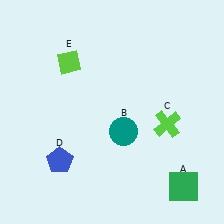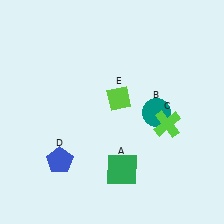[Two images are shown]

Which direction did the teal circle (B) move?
The teal circle (B) moved right.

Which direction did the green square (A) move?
The green square (A) moved left.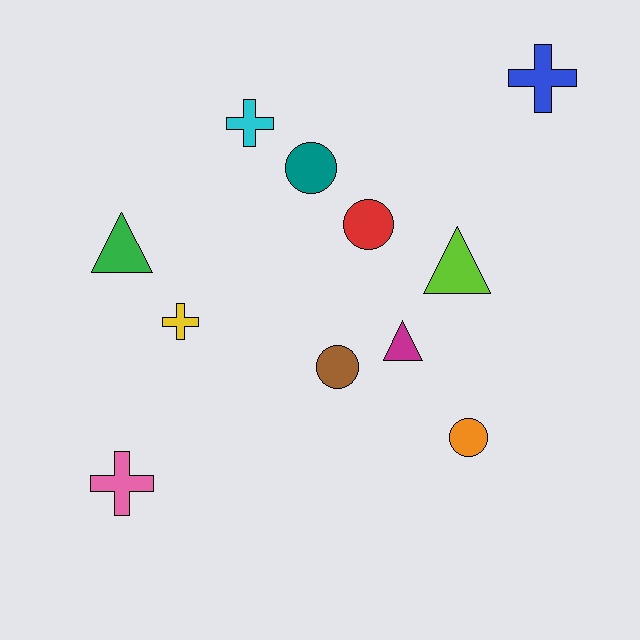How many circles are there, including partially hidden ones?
There are 4 circles.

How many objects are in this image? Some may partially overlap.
There are 11 objects.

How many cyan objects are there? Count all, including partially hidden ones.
There is 1 cyan object.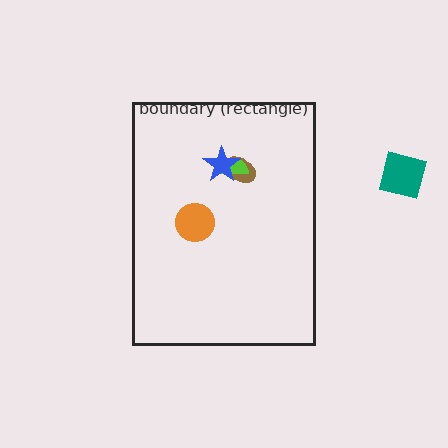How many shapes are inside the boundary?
4 inside, 1 outside.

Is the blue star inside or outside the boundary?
Inside.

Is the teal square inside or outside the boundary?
Outside.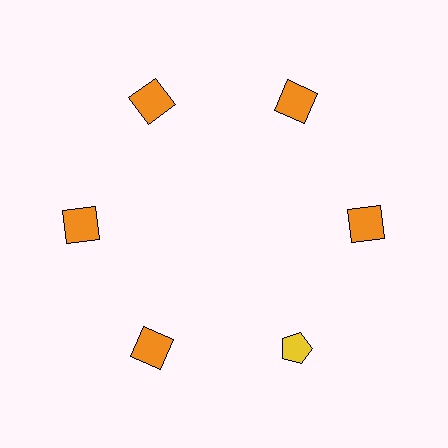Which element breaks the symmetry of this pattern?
The yellow pentagon at roughly the 5 o'clock position breaks the symmetry. All other shapes are orange squares.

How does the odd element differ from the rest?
It differs in both color (yellow instead of orange) and shape (pentagon instead of square).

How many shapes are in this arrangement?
There are 6 shapes arranged in a ring pattern.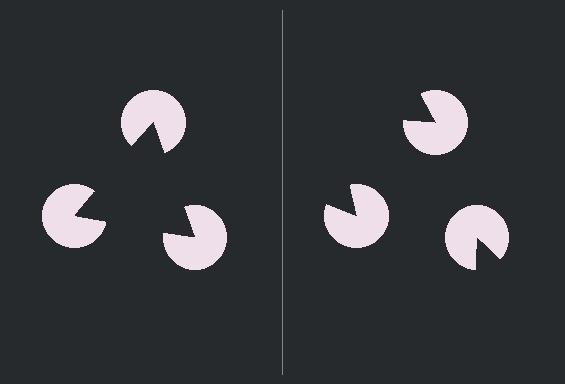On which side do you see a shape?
An illusory triangle appears on the left side. On the right side the wedge cuts are rotated, so no coherent shape forms.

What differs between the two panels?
The pac-man discs are positioned identically on both sides; only the wedge orientations differ. On the left they align to a triangle; on the right they are misaligned.